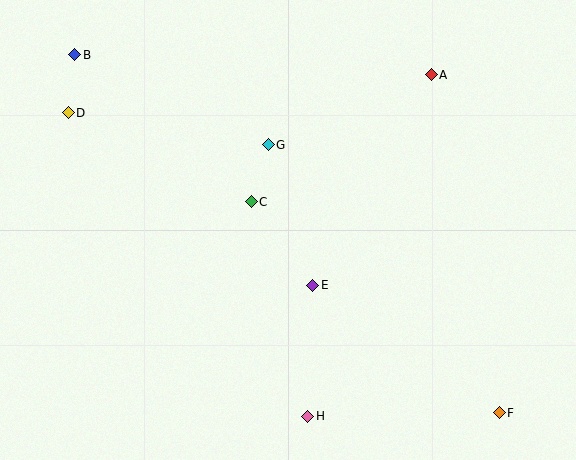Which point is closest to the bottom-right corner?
Point F is closest to the bottom-right corner.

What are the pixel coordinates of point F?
Point F is at (499, 413).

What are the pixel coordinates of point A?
Point A is at (431, 75).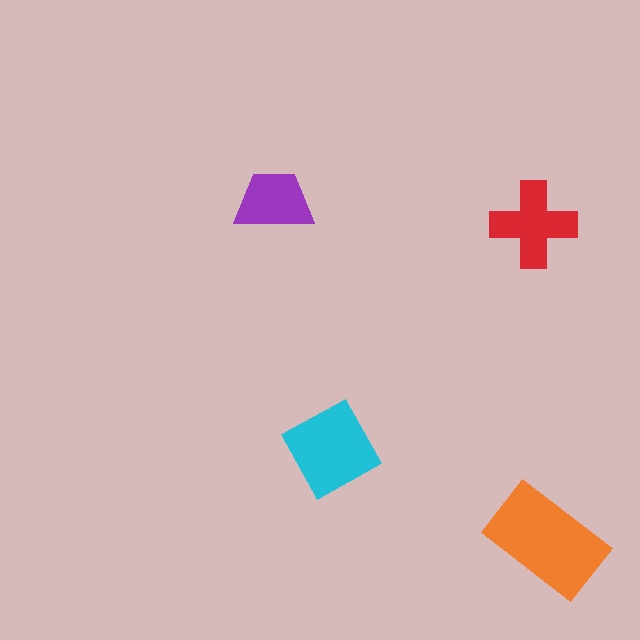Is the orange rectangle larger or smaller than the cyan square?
Larger.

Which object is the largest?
The orange rectangle.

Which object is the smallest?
The purple trapezoid.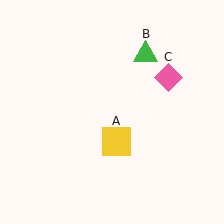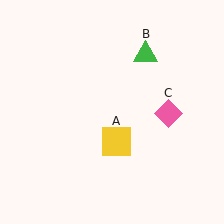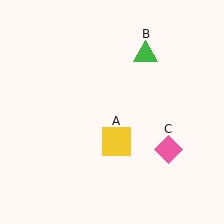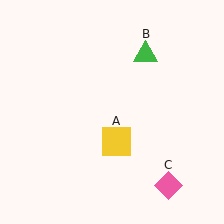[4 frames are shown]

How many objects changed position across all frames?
1 object changed position: pink diamond (object C).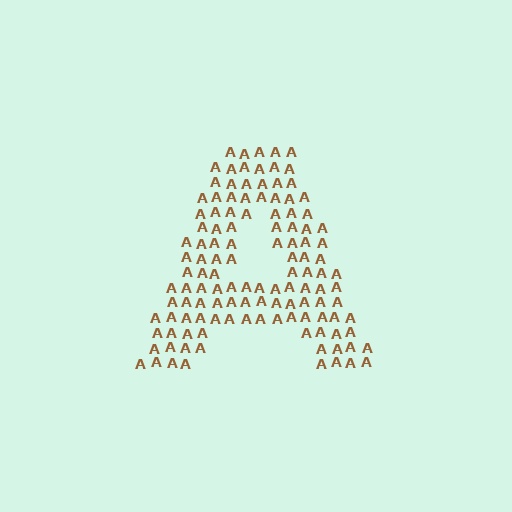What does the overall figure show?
The overall figure shows the letter A.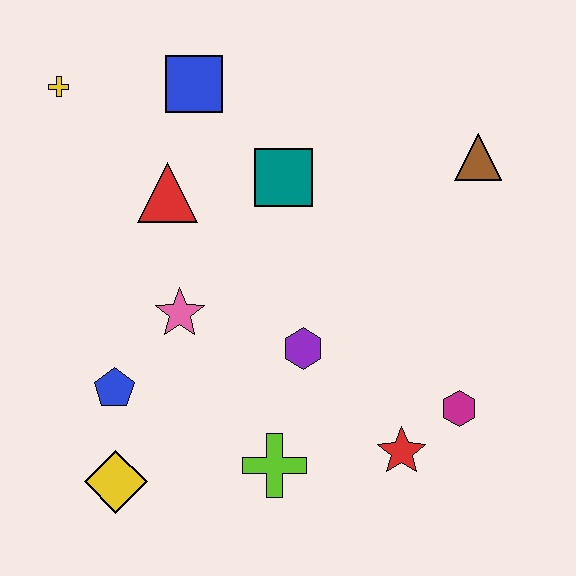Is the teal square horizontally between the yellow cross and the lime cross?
No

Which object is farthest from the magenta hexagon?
The yellow cross is farthest from the magenta hexagon.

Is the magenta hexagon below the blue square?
Yes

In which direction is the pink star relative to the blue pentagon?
The pink star is above the blue pentagon.